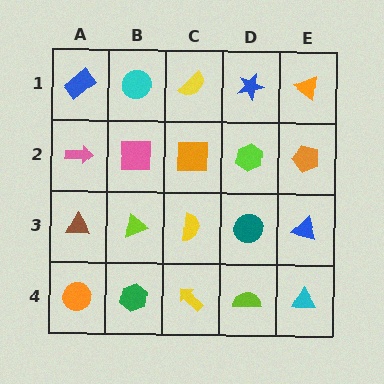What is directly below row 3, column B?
A green hexagon.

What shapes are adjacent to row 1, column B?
A pink square (row 2, column B), a blue rectangle (row 1, column A), a yellow semicircle (row 1, column C).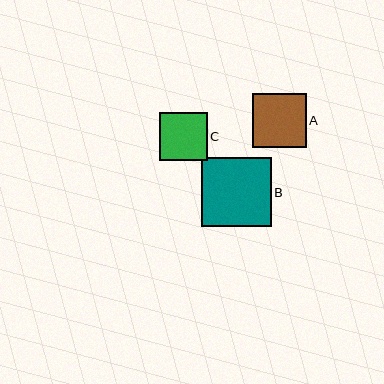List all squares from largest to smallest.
From largest to smallest: B, A, C.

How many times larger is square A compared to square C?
Square A is approximately 1.1 times the size of square C.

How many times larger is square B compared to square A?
Square B is approximately 1.3 times the size of square A.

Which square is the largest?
Square B is the largest with a size of approximately 69 pixels.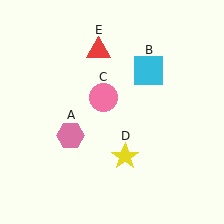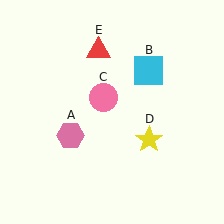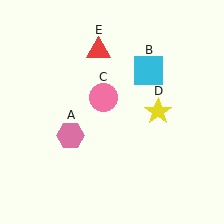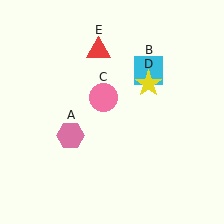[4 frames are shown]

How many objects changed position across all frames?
1 object changed position: yellow star (object D).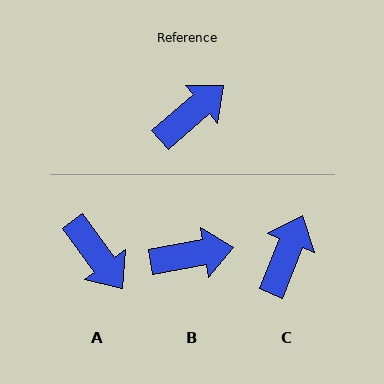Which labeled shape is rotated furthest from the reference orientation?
A, about 94 degrees away.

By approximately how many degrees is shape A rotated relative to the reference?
Approximately 94 degrees clockwise.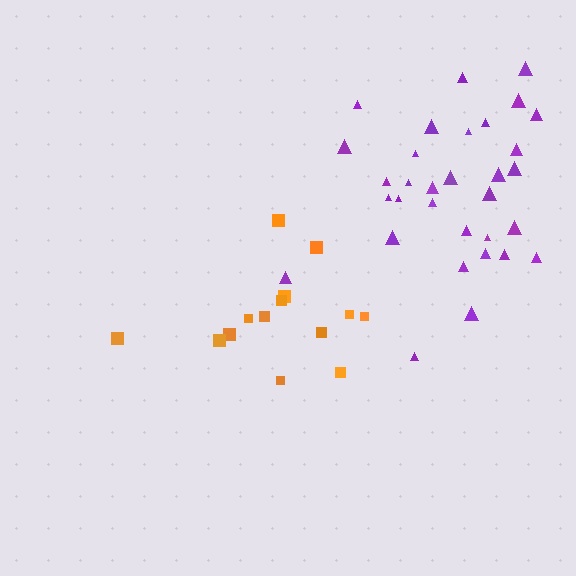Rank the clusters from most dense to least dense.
purple, orange.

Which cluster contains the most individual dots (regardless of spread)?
Purple (32).